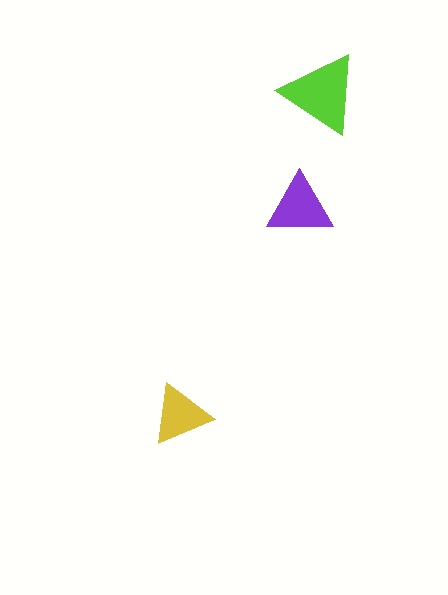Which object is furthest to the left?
The yellow triangle is leftmost.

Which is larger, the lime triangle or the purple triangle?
The lime one.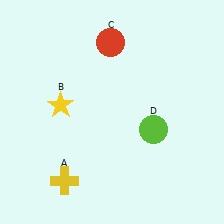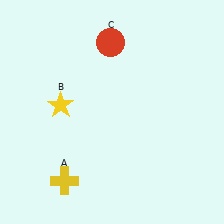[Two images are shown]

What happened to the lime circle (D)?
The lime circle (D) was removed in Image 2. It was in the bottom-right area of Image 1.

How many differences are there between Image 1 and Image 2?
There is 1 difference between the two images.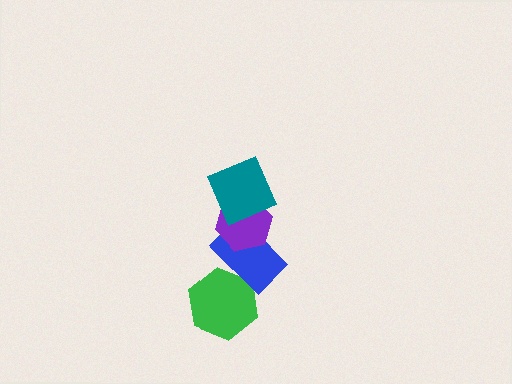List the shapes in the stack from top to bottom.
From top to bottom: the teal square, the purple hexagon, the blue rectangle, the green hexagon.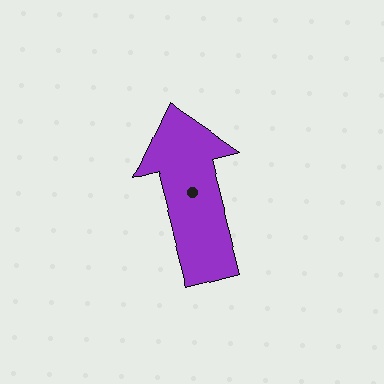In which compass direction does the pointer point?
North.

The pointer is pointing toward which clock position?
Roughly 12 o'clock.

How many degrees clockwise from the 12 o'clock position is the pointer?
Approximately 345 degrees.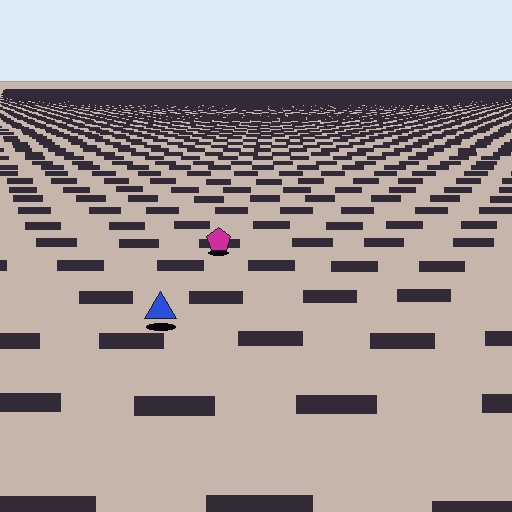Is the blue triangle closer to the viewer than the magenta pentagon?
Yes. The blue triangle is closer — you can tell from the texture gradient: the ground texture is coarser near it.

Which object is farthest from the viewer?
The magenta pentagon is farthest from the viewer. It appears smaller and the ground texture around it is denser.